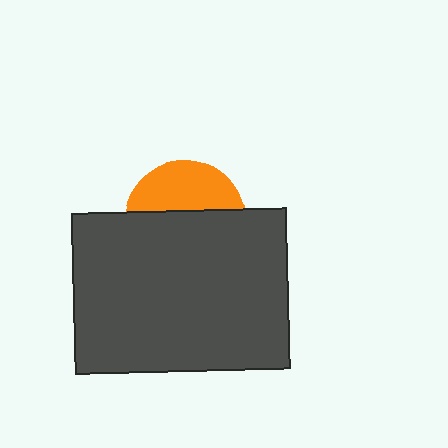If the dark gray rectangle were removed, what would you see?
You would see the complete orange circle.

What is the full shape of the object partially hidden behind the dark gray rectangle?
The partially hidden object is an orange circle.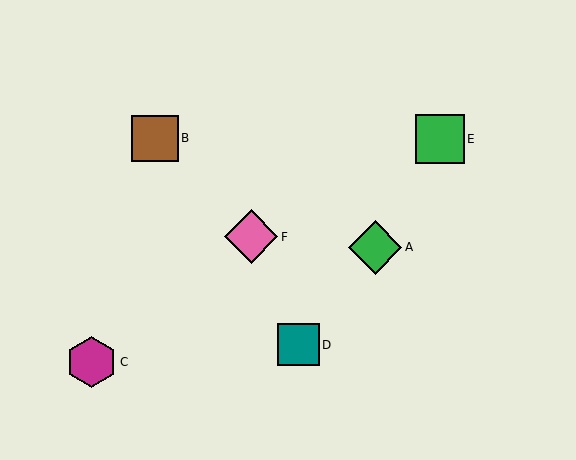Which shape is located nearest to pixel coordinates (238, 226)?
The pink diamond (labeled F) at (251, 237) is nearest to that location.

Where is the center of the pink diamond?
The center of the pink diamond is at (251, 237).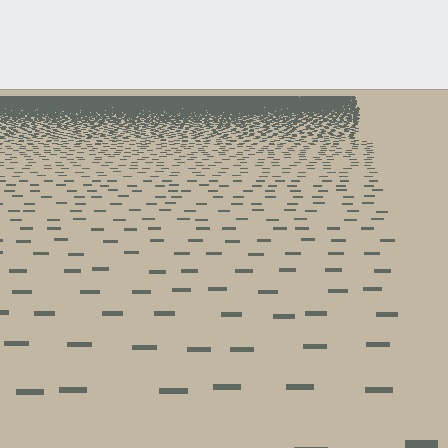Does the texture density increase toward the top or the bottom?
Density increases toward the top.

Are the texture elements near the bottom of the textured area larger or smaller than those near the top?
Larger. Near the bottom, elements are closer to the viewer and appear at a bigger on-screen size.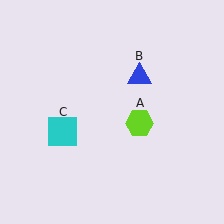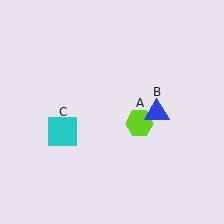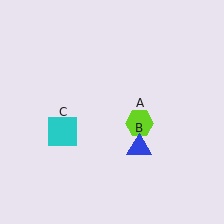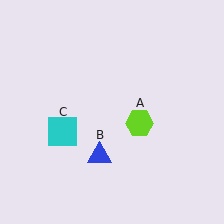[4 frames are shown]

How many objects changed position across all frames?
1 object changed position: blue triangle (object B).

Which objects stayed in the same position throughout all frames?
Lime hexagon (object A) and cyan square (object C) remained stationary.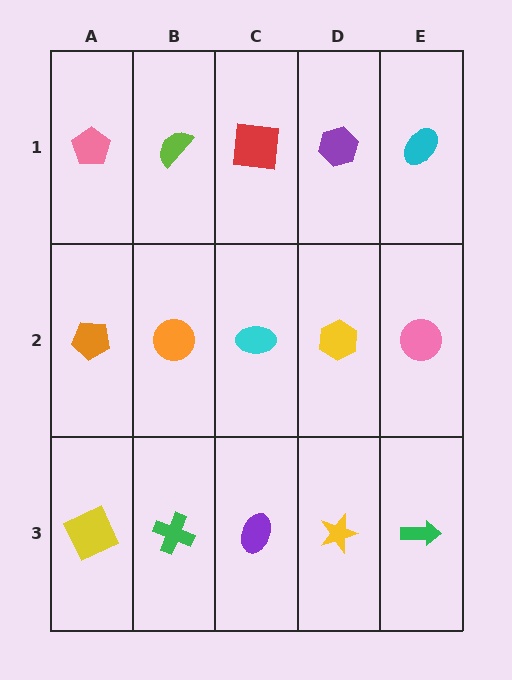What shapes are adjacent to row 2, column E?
A cyan ellipse (row 1, column E), a green arrow (row 3, column E), a yellow hexagon (row 2, column D).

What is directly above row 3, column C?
A cyan ellipse.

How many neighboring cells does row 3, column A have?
2.